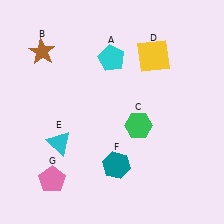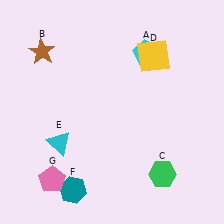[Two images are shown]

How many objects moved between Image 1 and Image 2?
3 objects moved between the two images.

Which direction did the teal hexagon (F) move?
The teal hexagon (F) moved left.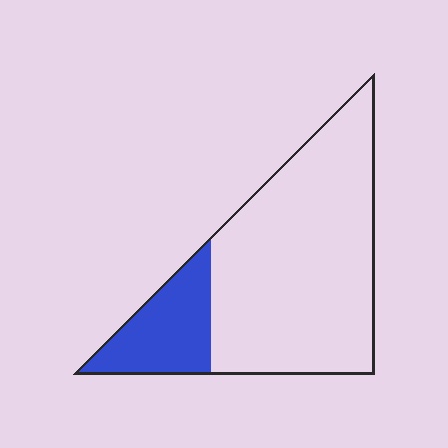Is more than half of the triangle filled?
No.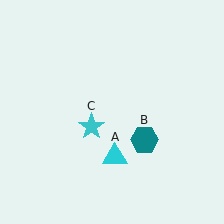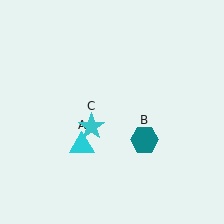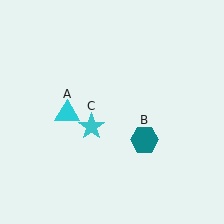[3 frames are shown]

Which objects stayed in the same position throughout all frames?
Teal hexagon (object B) and cyan star (object C) remained stationary.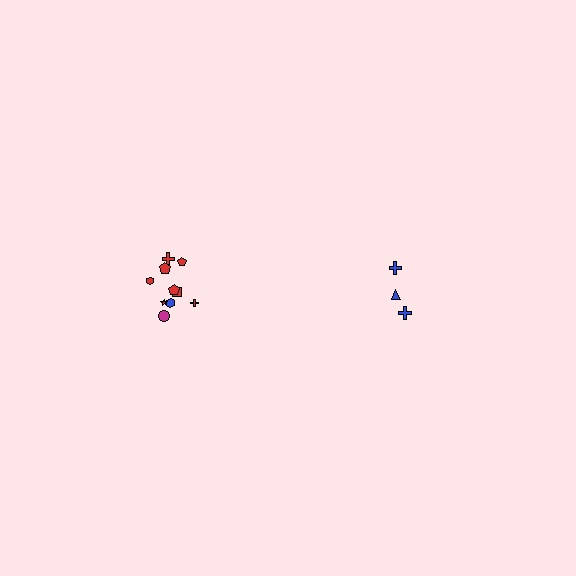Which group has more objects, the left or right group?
The left group.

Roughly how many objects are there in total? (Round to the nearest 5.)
Roughly 15 objects in total.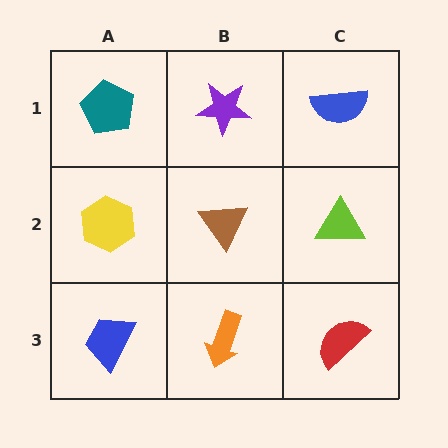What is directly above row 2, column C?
A blue semicircle.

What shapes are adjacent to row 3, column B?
A brown triangle (row 2, column B), a blue trapezoid (row 3, column A), a red semicircle (row 3, column C).